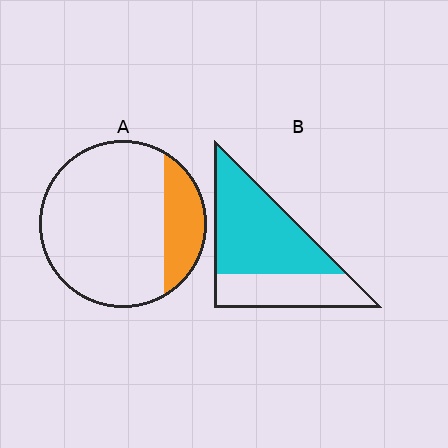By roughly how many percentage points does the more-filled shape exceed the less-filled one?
By roughly 45 percentage points (B over A).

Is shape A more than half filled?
No.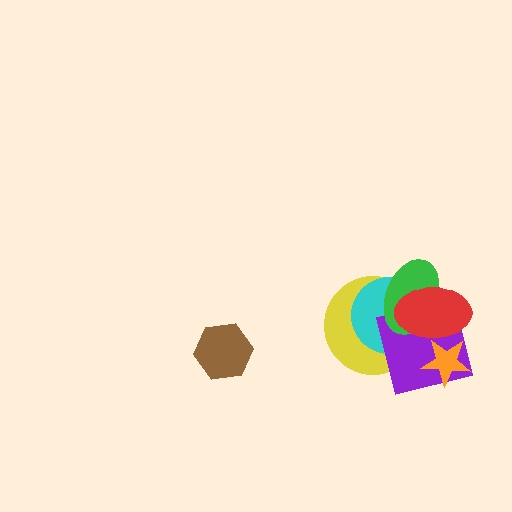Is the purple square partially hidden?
Yes, it is partially covered by another shape.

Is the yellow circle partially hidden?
Yes, it is partially covered by another shape.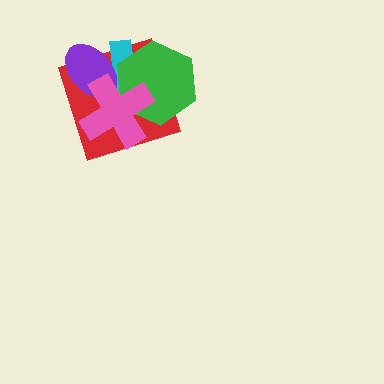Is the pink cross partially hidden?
No, no other shape covers it.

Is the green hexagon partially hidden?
Yes, it is partially covered by another shape.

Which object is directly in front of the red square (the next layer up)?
The cyan cross is directly in front of the red square.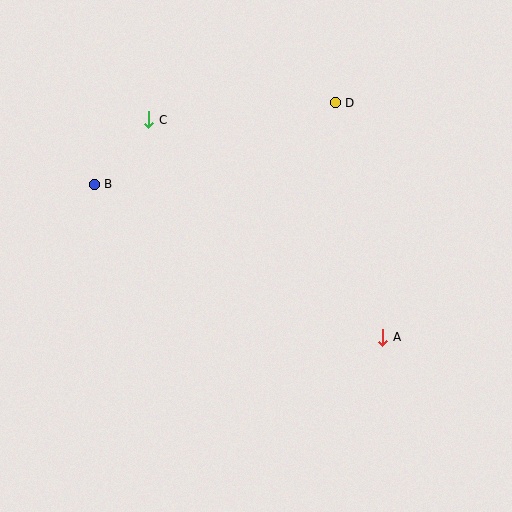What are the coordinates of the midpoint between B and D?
The midpoint between B and D is at (215, 144).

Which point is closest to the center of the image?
Point A at (383, 337) is closest to the center.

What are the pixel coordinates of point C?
Point C is at (149, 120).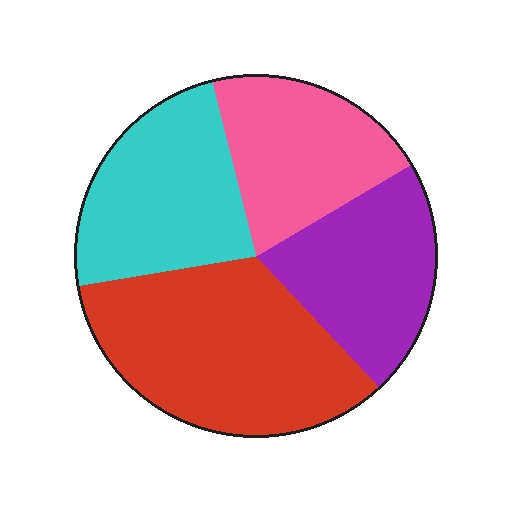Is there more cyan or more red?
Red.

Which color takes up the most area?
Red, at roughly 35%.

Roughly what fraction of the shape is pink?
Pink covers around 20% of the shape.